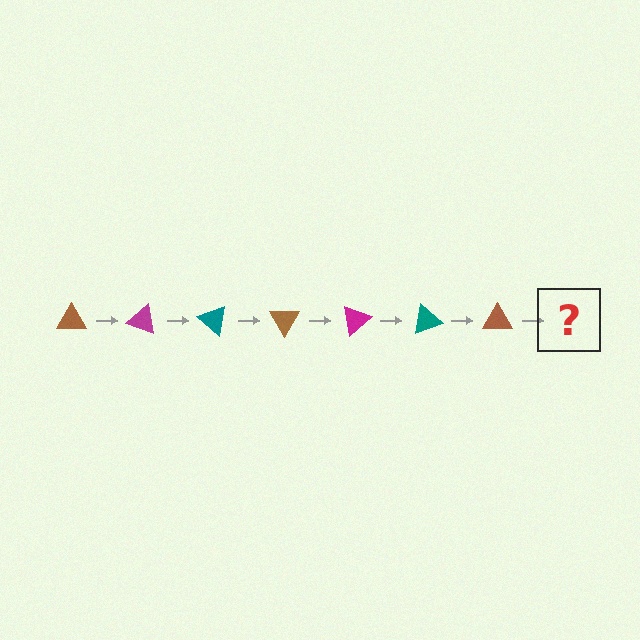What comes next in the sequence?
The next element should be a magenta triangle, rotated 140 degrees from the start.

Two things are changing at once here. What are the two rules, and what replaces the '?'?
The two rules are that it rotates 20 degrees each step and the color cycles through brown, magenta, and teal. The '?' should be a magenta triangle, rotated 140 degrees from the start.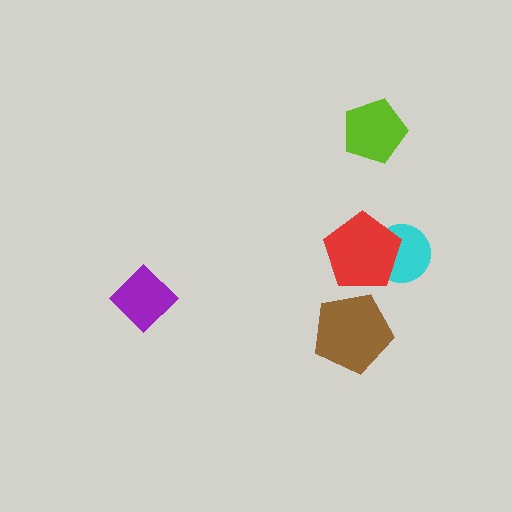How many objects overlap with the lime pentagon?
0 objects overlap with the lime pentagon.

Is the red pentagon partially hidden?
No, no other shape covers it.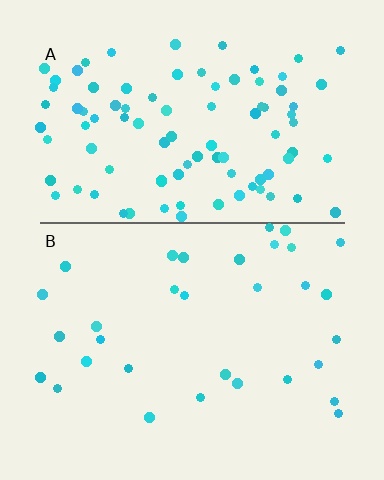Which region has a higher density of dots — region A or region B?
A (the top).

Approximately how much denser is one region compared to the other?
Approximately 2.9× — region A over region B.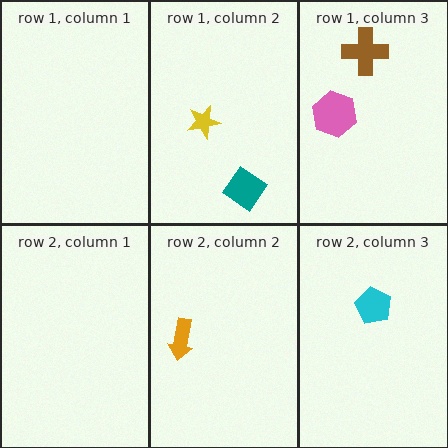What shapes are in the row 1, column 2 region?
The teal diamond, the yellow star.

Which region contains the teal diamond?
The row 1, column 2 region.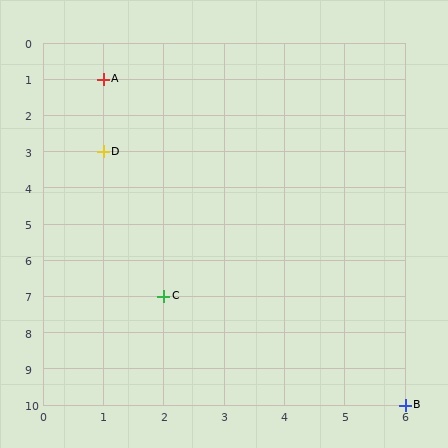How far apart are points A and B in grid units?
Points A and B are 5 columns and 9 rows apart (about 10.3 grid units diagonally).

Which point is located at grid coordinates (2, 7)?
Point C is at (2, 7).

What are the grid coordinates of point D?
Point D is at grid coordinates (1, 3).